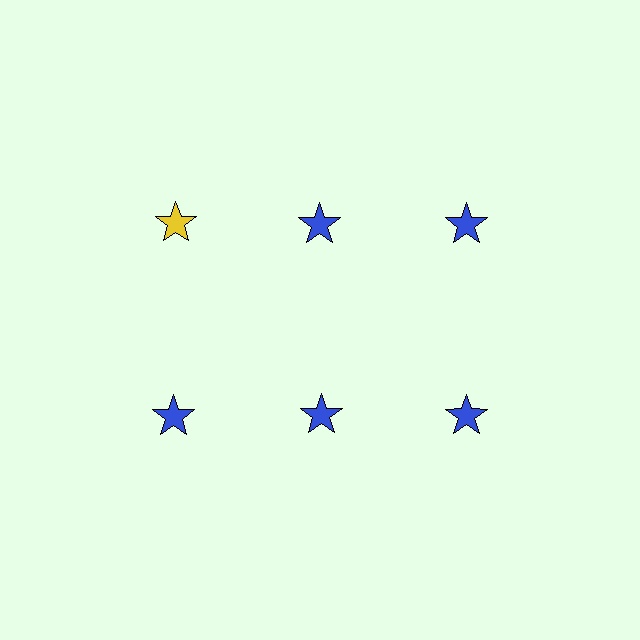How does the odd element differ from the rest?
It has a different color: yellow instead of blue.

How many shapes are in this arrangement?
There are 6 shapes arranged in a grid pattern.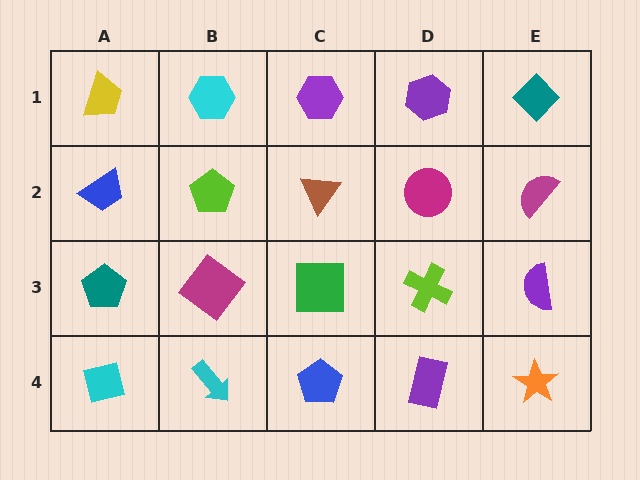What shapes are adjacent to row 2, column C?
A purple hexagon (row 1, column C), a green square (row 3, column C), a lime pentagon (row 2, column B), a magenta circle (row 2, column D).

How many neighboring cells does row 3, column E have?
3.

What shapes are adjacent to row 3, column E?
A magenta semicircle (row 2, column E), an orange star (row 4, column E), a lime cross (row 3, column D).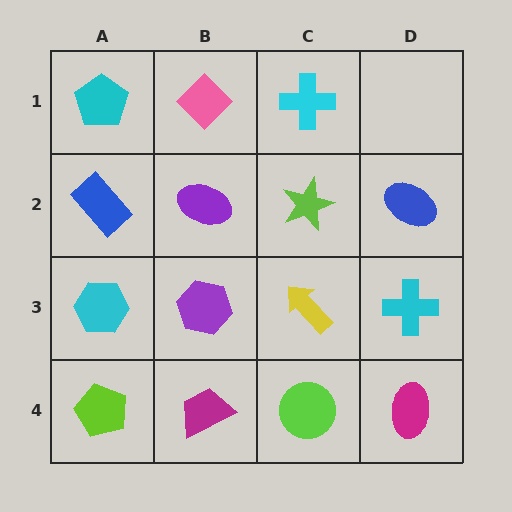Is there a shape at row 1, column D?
No, that cell is empty.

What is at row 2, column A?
A blue rectangle.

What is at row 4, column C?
A lime circle.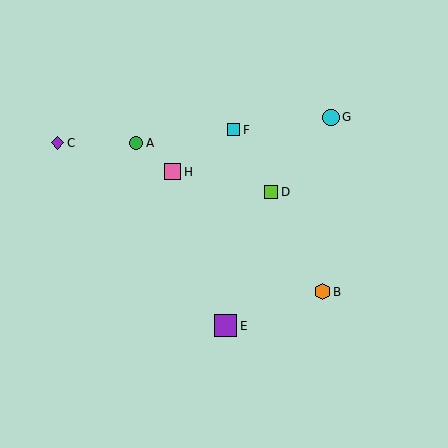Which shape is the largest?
The purple square (labeled E) is the largest.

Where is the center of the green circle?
The center of the green circle is at (136, 143).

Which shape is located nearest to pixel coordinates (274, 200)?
The lime square (labeled D) at (271, 192) is nearest to that location.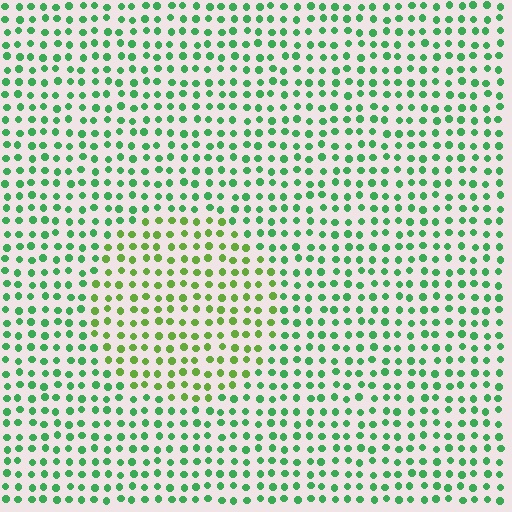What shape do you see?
I see a circle.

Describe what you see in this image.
The image is filled with small green elements in a uniform arrangement. A circle-shaped region is visible where the elements are tinted to a slightly different hue, forming a subtle color boundary.